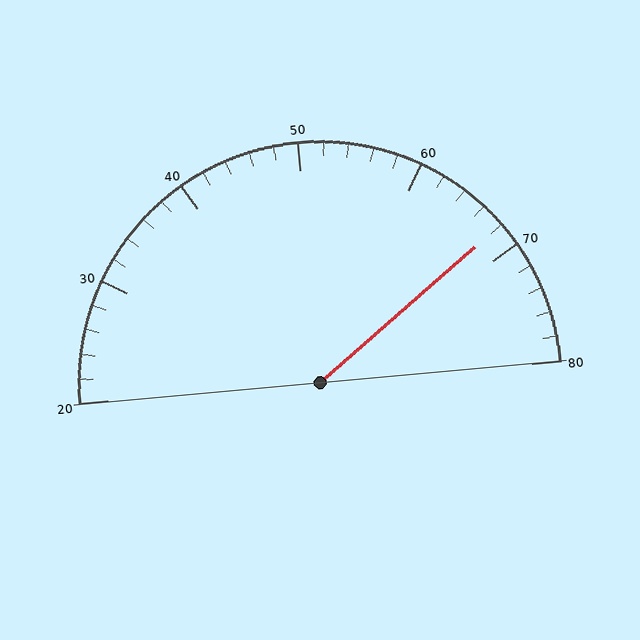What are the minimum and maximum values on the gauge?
The gauge ranges from 20 to 80.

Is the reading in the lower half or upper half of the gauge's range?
The reading is in the upper half of the range (20 to 80).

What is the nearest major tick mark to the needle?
The nearest major tick mark is 70.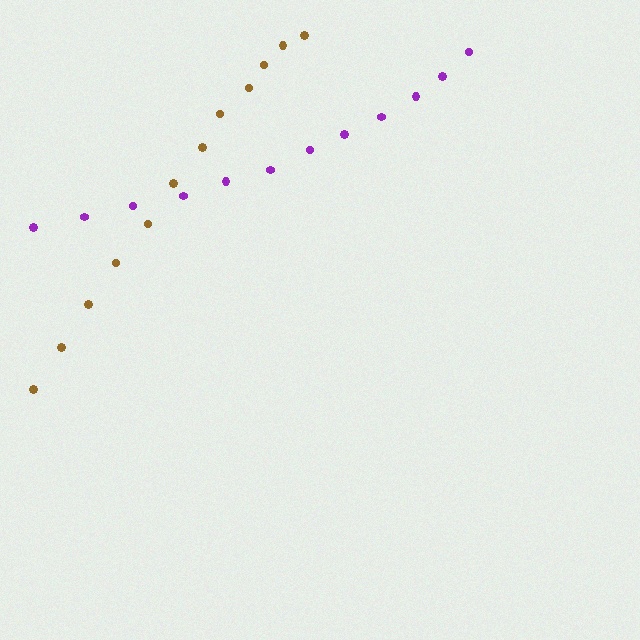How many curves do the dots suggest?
There are 2 distinct paths.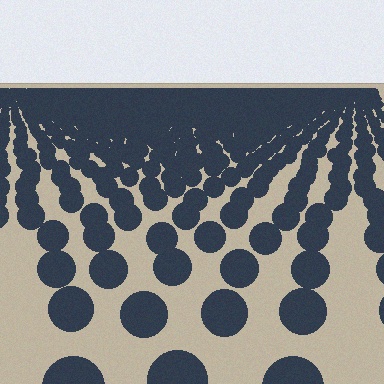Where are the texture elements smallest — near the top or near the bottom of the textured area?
Near the top.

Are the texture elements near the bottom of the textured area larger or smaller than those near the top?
Larger. Near the bottom, elements are closer to the viewer and appear at a bigger on-screen size.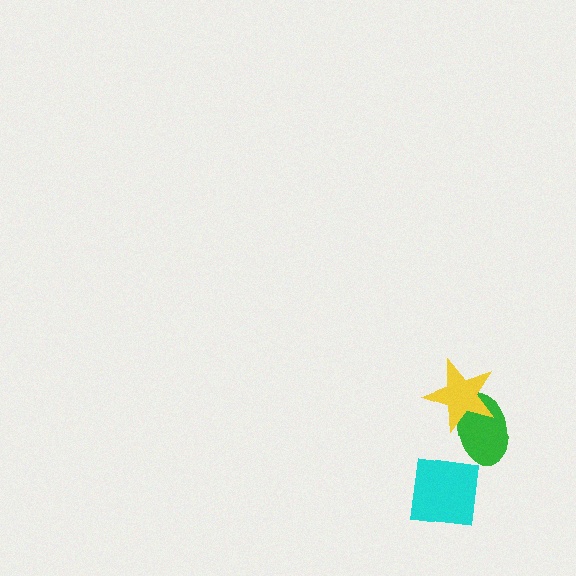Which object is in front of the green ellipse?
The yellow star is in front of the green ellipse.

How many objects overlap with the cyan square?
0 objects overlap with the cyan square.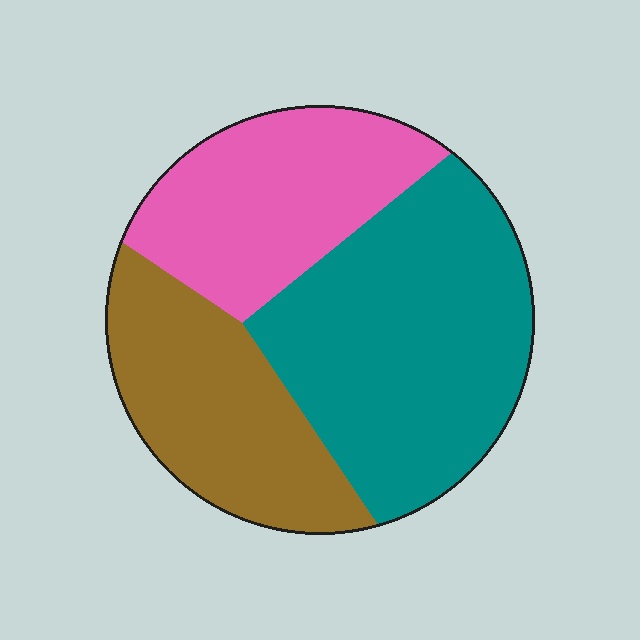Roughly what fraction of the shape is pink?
Pink takes up about one quarter (1/4) of the shape.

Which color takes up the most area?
Teal, at roughly 45%.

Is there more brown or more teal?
Teal.